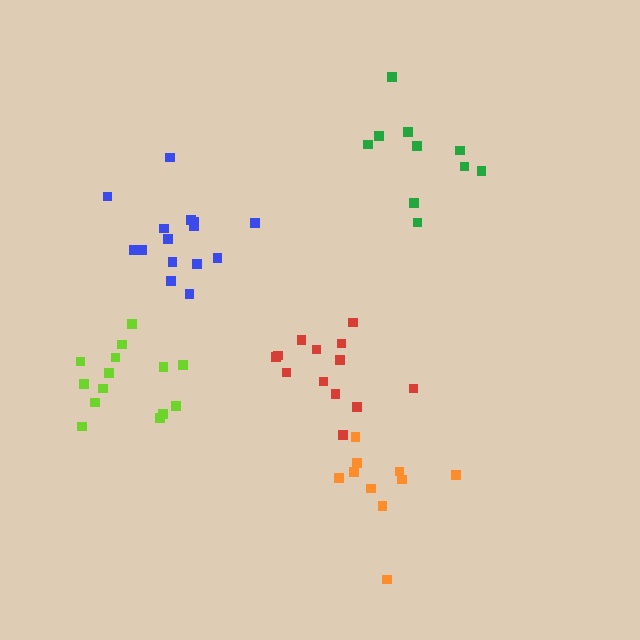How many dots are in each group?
Group 1: 15 dots, Group 2: 10 dots, Group 3: 14 dots, Group 4: 10 dots, Group 5: 13 dots (62 total).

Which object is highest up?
The green cluster is topmost.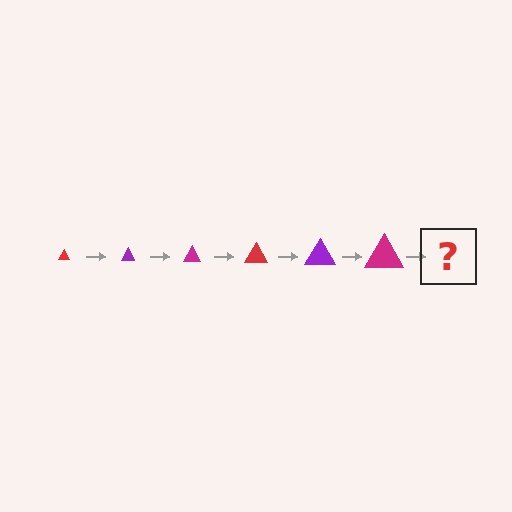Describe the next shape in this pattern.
It should be a red triangle, larger than the previous one.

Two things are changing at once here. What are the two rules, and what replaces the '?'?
The two rules are that the triangle grows larger each step and the color cycles through red, purple, and magenta. The '?' should be a red triangle, larger than the previous one.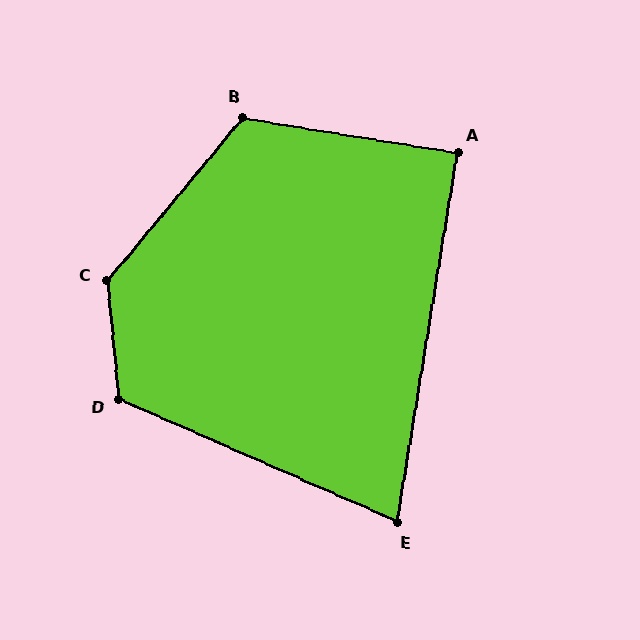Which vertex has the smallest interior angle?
E, at approximately 76 degrees.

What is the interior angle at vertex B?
Approximately 120 degrees (obtuse).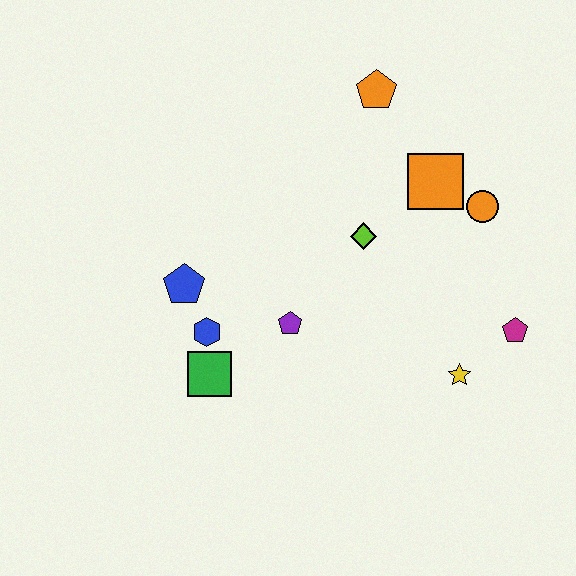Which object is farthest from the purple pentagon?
The orange pentagon is farthest from the purple pentagon.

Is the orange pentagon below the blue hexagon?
No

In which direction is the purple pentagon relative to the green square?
The purple pentagon is to the right of the green square.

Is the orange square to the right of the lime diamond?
Yes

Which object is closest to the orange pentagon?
The orange square is closest to the orange pentagon.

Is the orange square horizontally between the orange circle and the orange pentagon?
Yes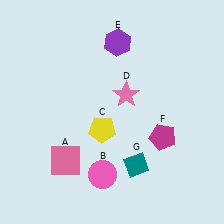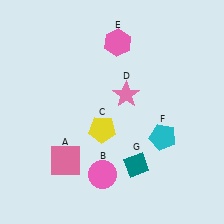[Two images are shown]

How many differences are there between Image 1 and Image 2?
There are 2 differences between the two images.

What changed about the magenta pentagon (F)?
In Image 1, F is magenta. In Image 2, it changed to cyan.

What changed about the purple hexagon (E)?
In Image 1, E is purple. In Image 2, it changed to pink.